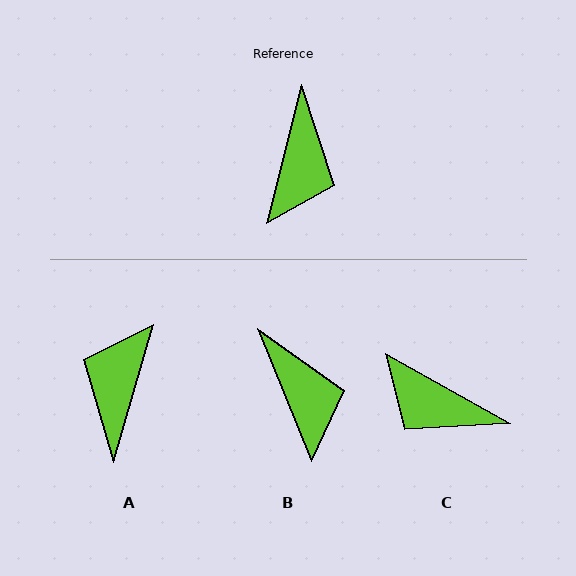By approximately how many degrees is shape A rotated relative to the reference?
Approximately 178 degrees counter-clockwise.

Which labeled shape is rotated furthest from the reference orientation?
A, about 178 degrees away.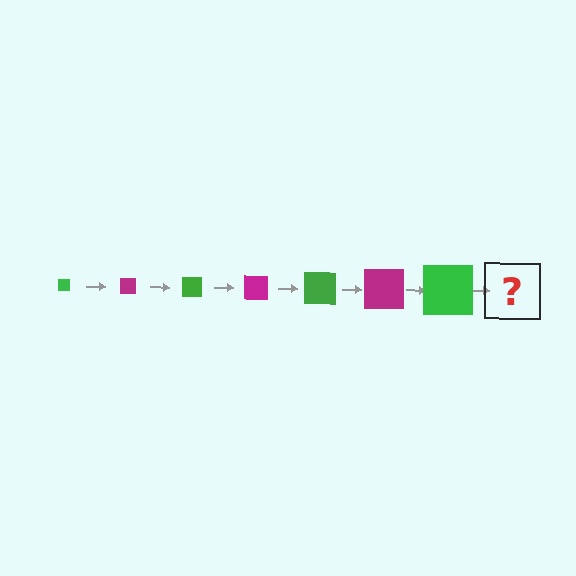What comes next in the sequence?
The next element should be a magenta square, larger than the previous one.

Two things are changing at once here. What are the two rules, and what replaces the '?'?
The two rules are that the square grows larger each step and the color cycles through green and magenta. The '?' should be a magenta square, larger than the previous one.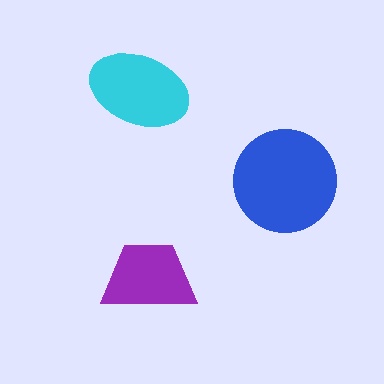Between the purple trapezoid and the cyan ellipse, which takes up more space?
The cyan ellipse.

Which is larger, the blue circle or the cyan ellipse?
The blue circle.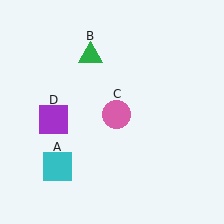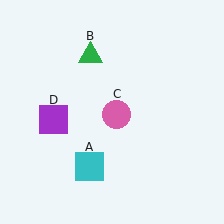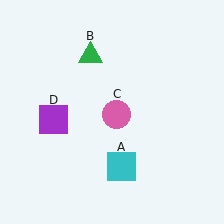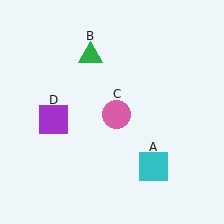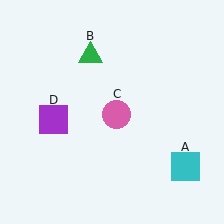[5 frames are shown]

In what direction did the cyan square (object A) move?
The cyan square (object A) moved right.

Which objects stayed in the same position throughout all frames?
Green triangle (object B) and pink circle (object C) and purple square (object D) remained stationary.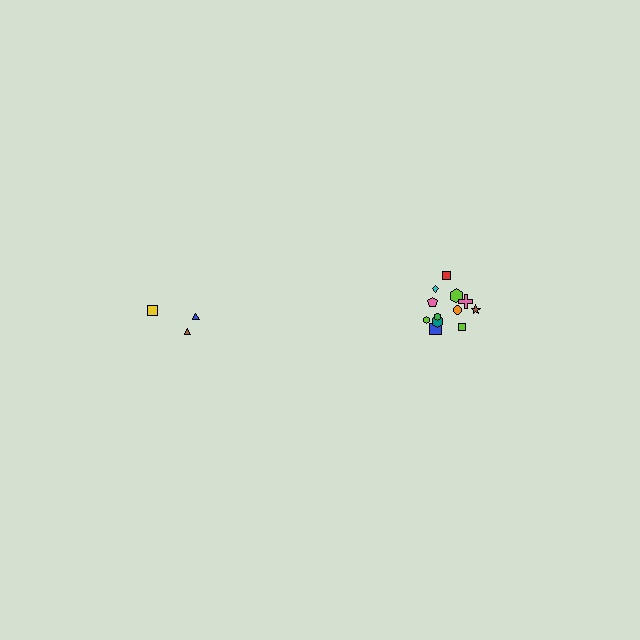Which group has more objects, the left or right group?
The right group.